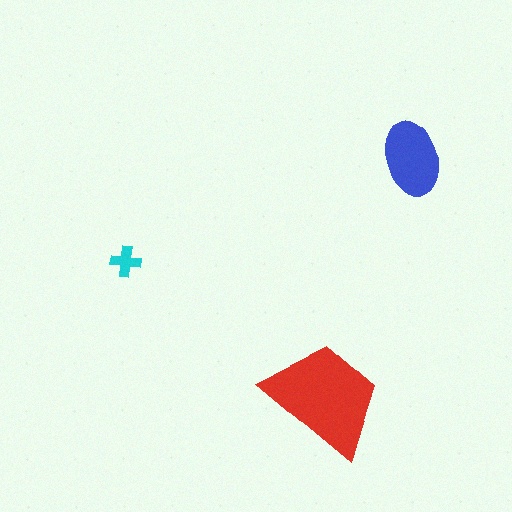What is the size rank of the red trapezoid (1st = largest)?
1st.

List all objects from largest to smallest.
The red trapezoid, the blue ellipse, the cyan cross.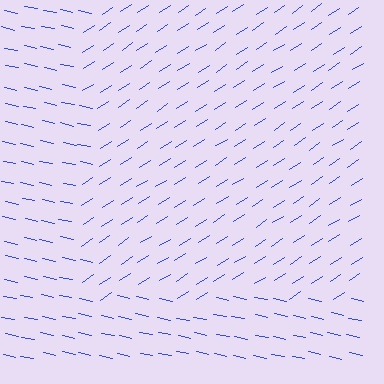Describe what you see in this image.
The image is filled with small blue line segments. A rectangle region in the image has lines oriented differently from the surrounding lines, creating a visible texture boundary.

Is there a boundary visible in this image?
Yes, there is a texture boundary formed by a change in line orientation.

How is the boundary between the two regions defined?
The boundary is defined purely by a change in line orientation (approximately 45 degrees difference). All lines are the same color and thickness.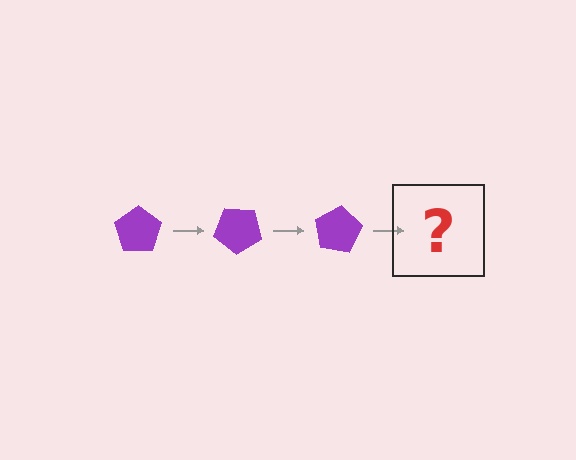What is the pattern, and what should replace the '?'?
The pattern is that the pentagon rotates 40 degrees each step. The '?' should be a purple pentagon rotated 120 degrees.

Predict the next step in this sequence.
The next step is a purple pentagon rotated 120 degrees.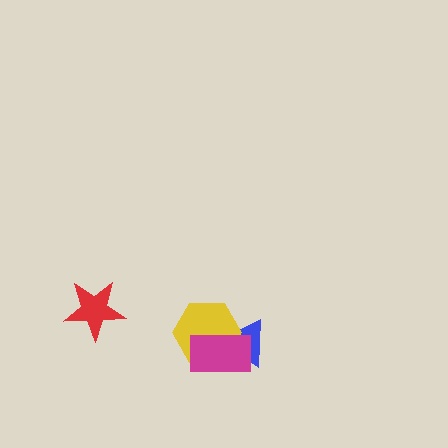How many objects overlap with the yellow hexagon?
2 objects overlap with the yellow hexagon.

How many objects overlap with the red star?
0 objects overlap with the red star.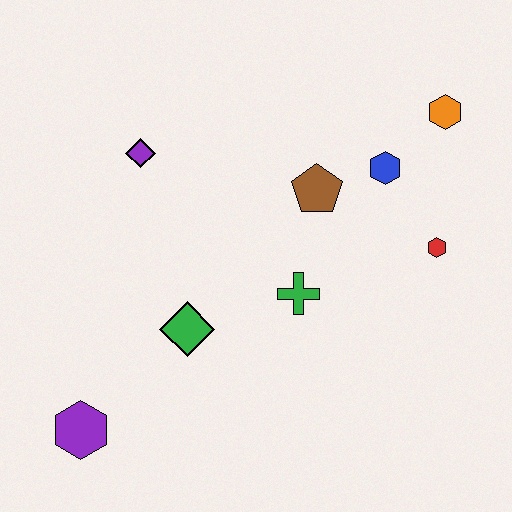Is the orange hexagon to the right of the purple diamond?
Yes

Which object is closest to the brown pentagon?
The blue hexagon is closest to the brown pentagon.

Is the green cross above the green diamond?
Yes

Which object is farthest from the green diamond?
The orange hexagon is farthest from the green diamond.